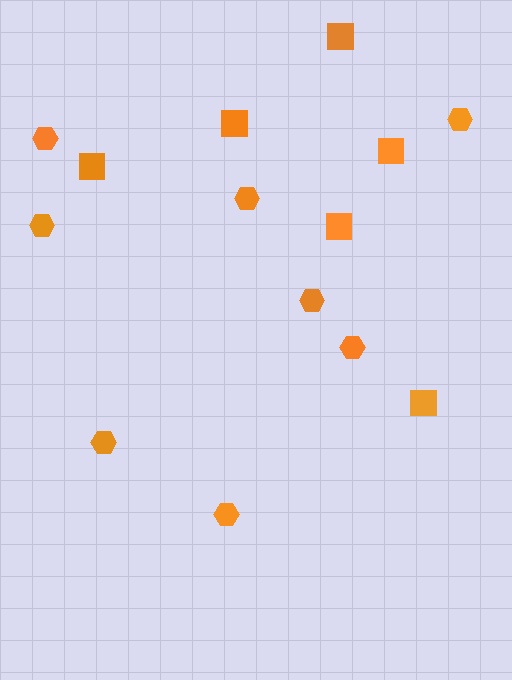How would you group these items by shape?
There are 2 groups: one group of hexagons (8) and one group of squares (6).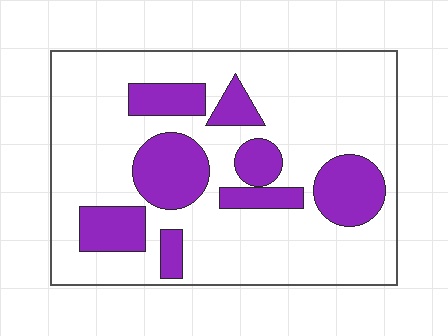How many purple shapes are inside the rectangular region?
8.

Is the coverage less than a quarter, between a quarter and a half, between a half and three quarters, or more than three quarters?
Between a quarter and a half.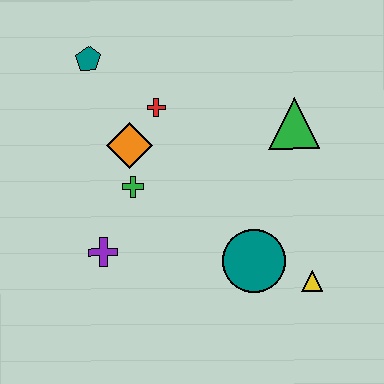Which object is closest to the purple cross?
The green cross is closest to the purple cross.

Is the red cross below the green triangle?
No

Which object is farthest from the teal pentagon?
The yellow triangle is farthest from the teal pentagon.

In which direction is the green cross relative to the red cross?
The green cross is below the red cross.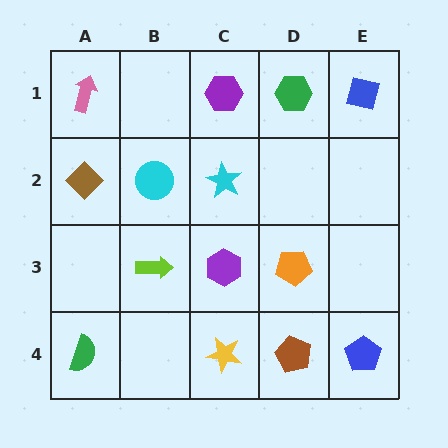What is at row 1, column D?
A green hexagon.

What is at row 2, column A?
A brown diamond.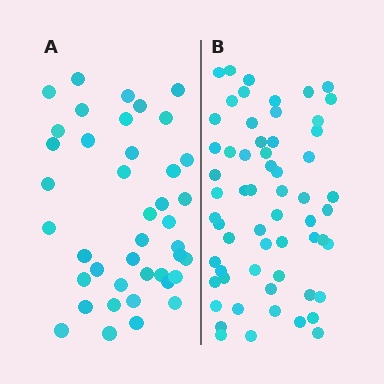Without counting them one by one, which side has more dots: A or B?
Region B (the right region) has more dots.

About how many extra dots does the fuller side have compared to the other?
Region B has approximately 20 more dots than region A.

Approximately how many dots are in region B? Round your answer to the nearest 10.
About 60 dots.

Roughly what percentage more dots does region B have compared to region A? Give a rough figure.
About 45% more.